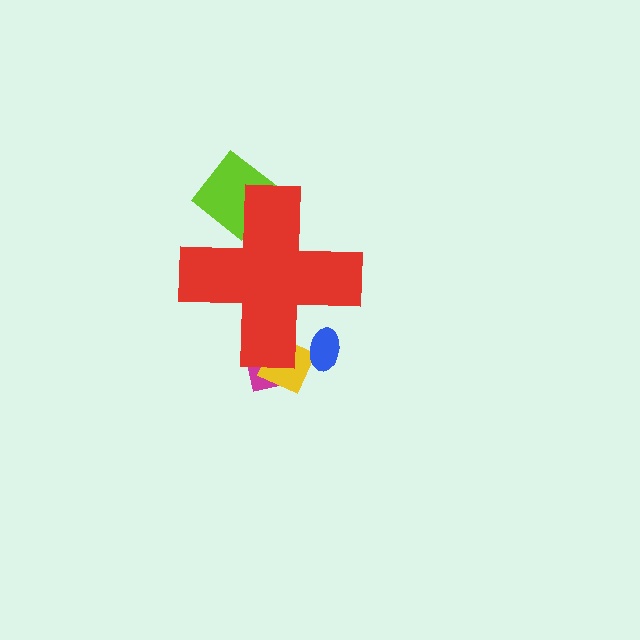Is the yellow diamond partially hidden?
Yes, the yellow diamond is partially hidden behind the red cross.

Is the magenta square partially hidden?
Yes, the magenta square is partially hidden behind the red cross.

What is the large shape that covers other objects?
A red cross.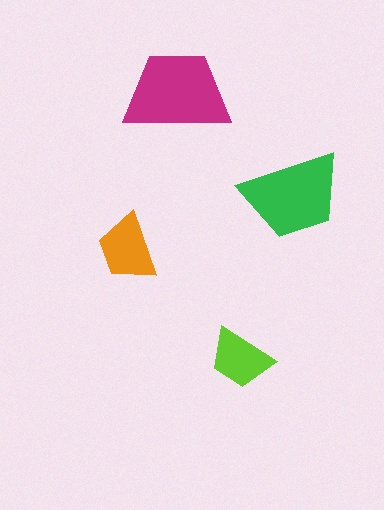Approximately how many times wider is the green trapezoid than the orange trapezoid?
About 1.5 times wider.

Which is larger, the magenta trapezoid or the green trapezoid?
The magenta one.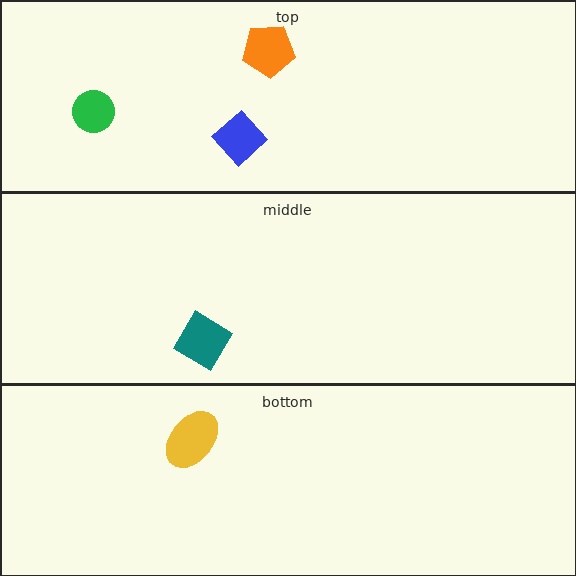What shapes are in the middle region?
The teal diamond.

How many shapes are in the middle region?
1.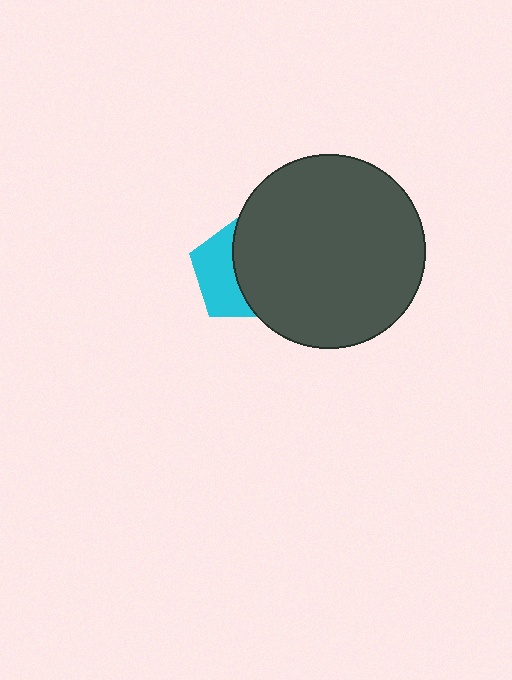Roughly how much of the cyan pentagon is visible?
A small part of it is visible (roughly 43%).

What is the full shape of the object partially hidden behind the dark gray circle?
The partially hidden object is a cyan pentagon.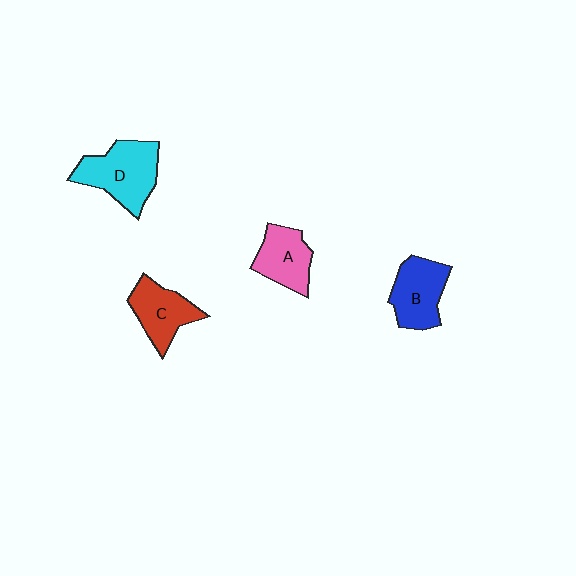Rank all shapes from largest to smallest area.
From largest to smallest: D (cyan), B (blue), C (red), A (pink).